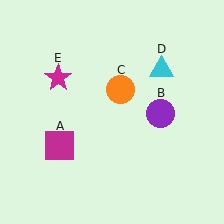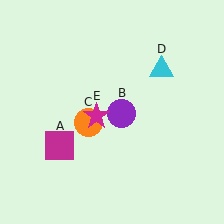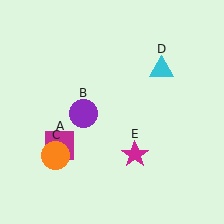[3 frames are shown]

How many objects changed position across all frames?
3 objects changed position: purple circle (object B), orange circle (object C), magenta star (object E).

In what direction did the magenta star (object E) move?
The magenta star (object E) moved down and to the right.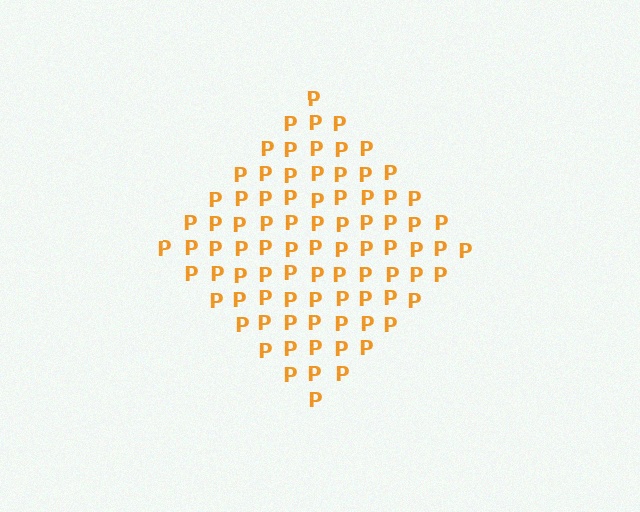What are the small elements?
The small elements are letter P's.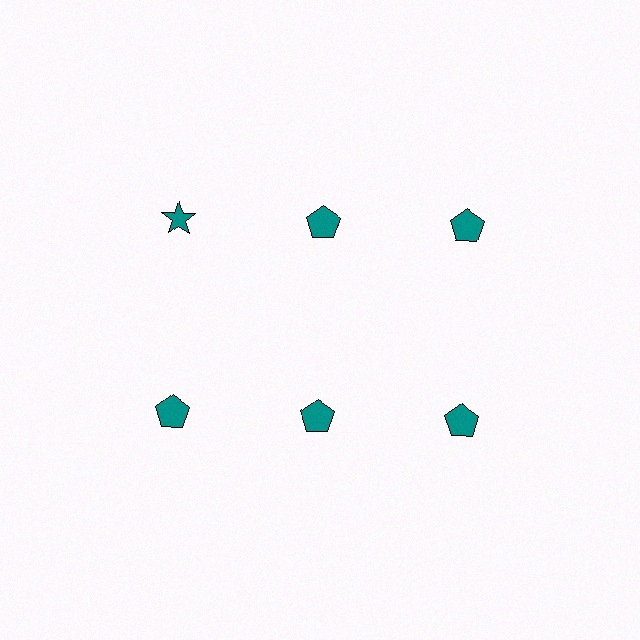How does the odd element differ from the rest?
It has a different shape: star instead of pentagon.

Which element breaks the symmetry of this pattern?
The teal star in the top row, leftmost column breaks the symmetry. All other shapes are teal pentagons.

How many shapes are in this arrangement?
There are 6 shapes arranged in a grid pattern.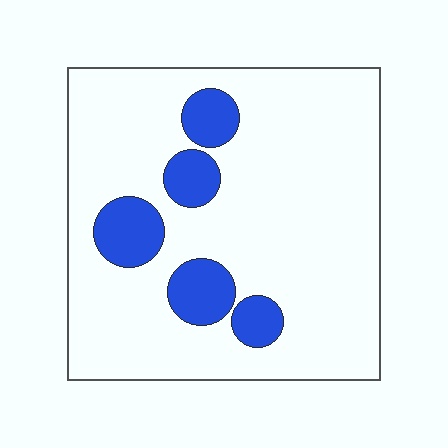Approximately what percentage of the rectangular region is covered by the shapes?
Approximately 15%.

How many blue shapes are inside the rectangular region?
5.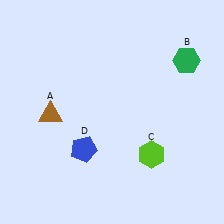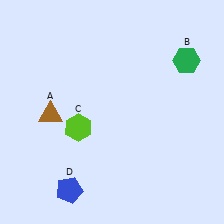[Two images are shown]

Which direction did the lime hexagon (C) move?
The lime hexagon (C) moved left.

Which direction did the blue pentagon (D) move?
The blue pentagon (D) moved down.